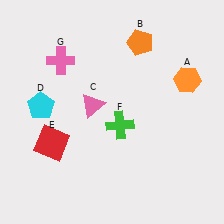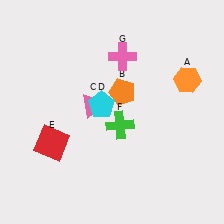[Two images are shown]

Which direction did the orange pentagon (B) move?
The orange pentagon (B) moved down.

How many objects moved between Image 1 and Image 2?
3 objects moved between the two images.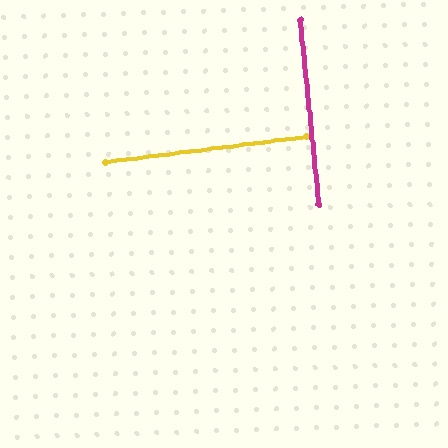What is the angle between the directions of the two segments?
Approximately 88 degrees.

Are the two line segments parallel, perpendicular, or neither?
Perpendicular — they meet at approximately 88°.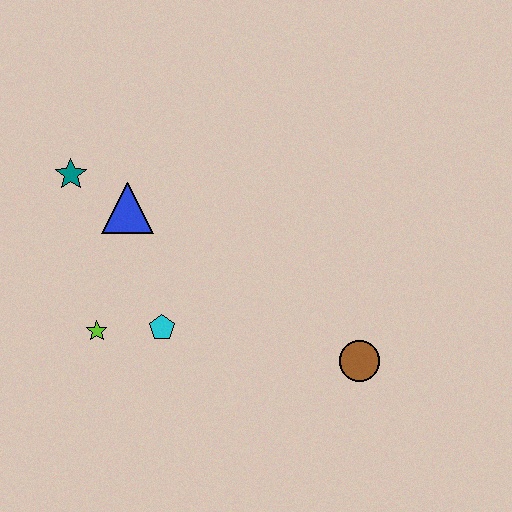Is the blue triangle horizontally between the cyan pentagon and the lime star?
Yes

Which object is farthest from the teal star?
The brown circle is farthest from the teal star.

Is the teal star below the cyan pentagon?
No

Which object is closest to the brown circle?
The cyan pentagon is closest to the brown circle.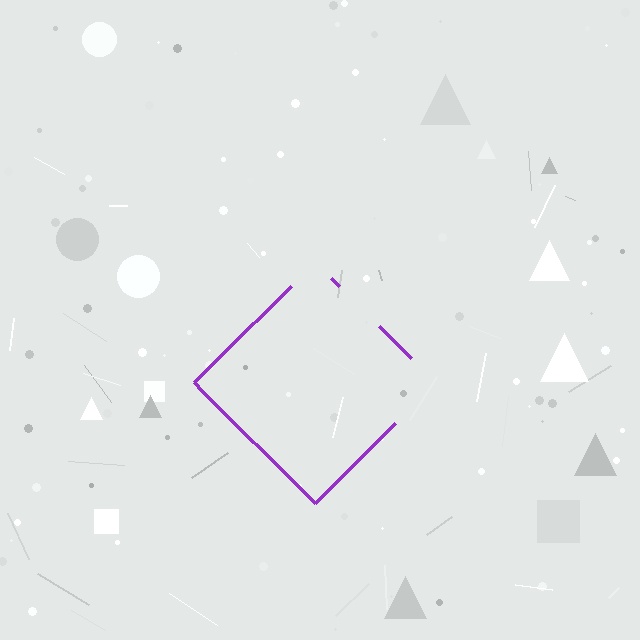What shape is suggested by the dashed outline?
The dashed outline suggests a diamond.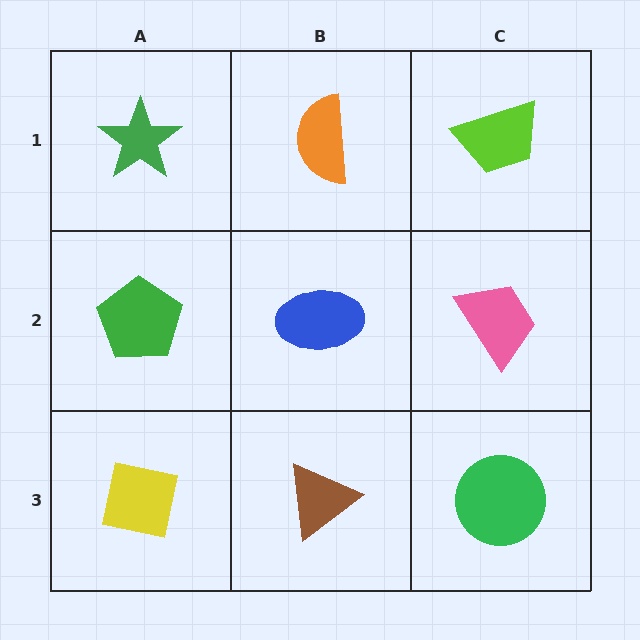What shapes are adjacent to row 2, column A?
A green star (row 1, column A), a yellow square (row 3, column A), a blue ellipse (row 2, column B).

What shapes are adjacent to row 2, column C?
A lime trapezoid (row 1, column C), a green circle (row 3, column C), a blue ellipse (row 2, column B).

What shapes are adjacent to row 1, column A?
A green pentagon (row 2, column A), an orange semicircle (row 1, column B).